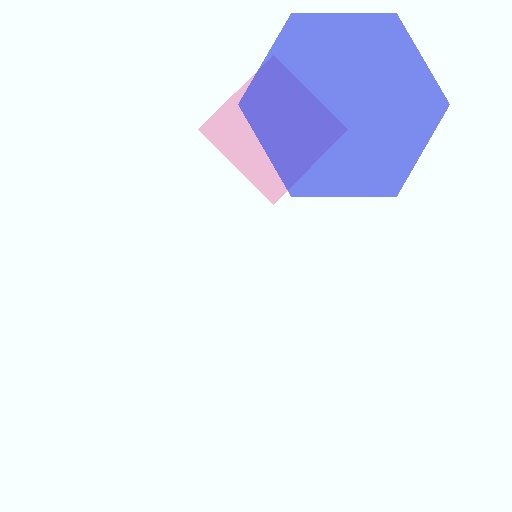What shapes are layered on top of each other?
The layered shapes are: a pink diamond, a blue hexagon.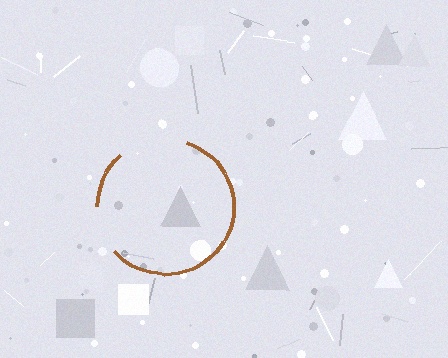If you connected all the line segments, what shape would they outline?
They would outline a circle.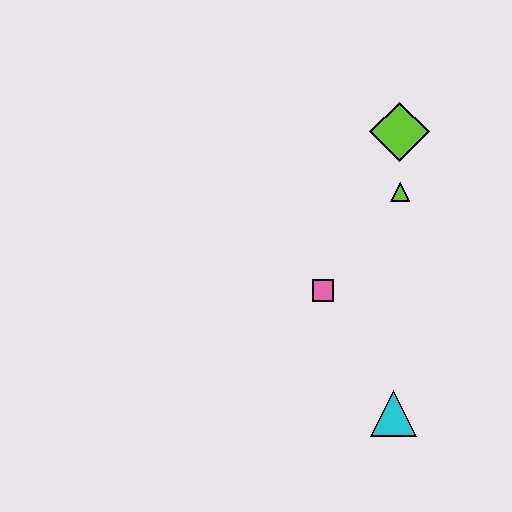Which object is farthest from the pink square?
The lime diamond is farthest from the pink square.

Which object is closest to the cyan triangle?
The pink square is closest to the cyan triangle.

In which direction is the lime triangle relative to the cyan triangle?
The lime triangle is above the cyan triangle.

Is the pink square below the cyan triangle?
No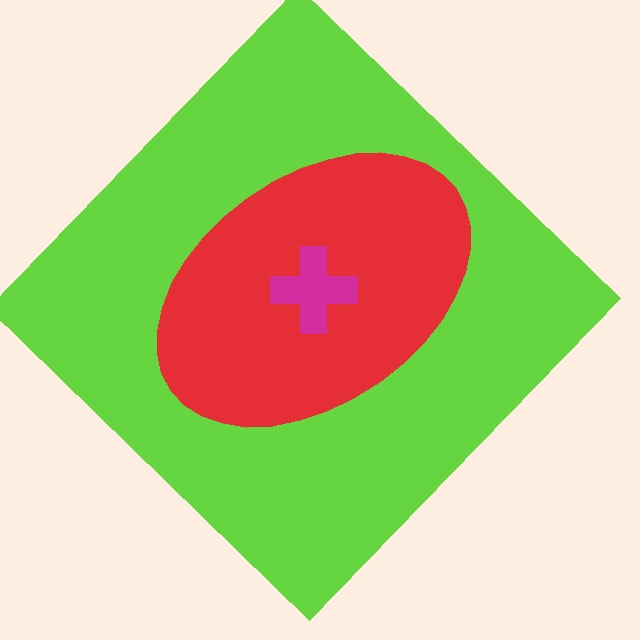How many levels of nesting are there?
3.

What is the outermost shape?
The lime diamond.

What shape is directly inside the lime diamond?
The red ellipse.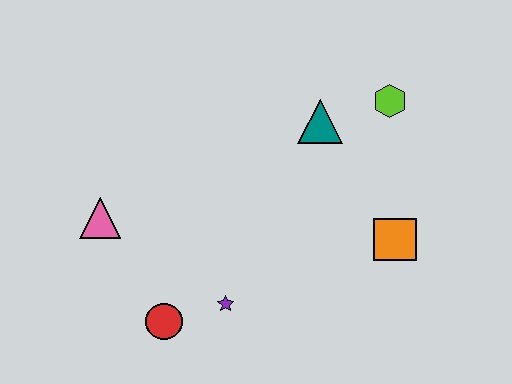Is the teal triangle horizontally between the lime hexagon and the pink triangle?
Yes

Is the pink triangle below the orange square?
No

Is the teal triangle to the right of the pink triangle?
Yes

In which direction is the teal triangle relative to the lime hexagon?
The teal triangle is to the left of the lime hexagon.